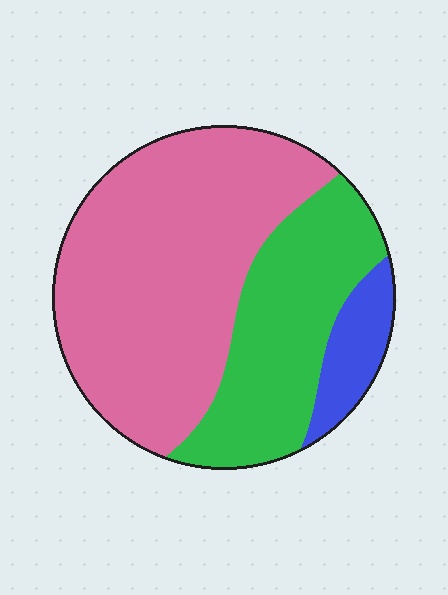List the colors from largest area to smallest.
From largest to smallest: pink, green, blue.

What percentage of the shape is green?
Green covers about 30% of the shape.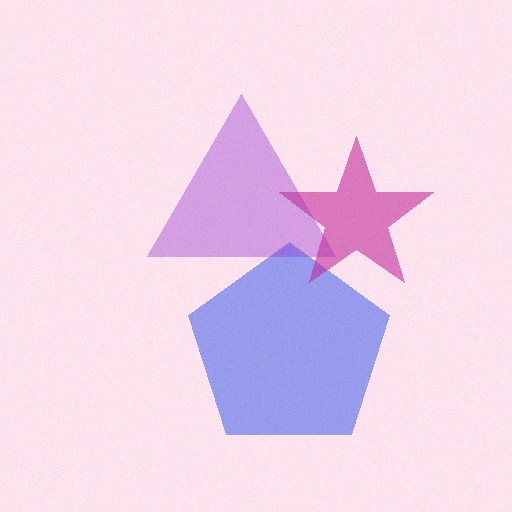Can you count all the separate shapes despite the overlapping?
Yes, there are 3 separate shapes.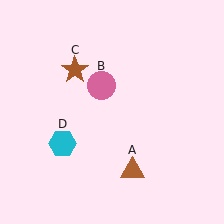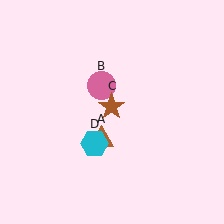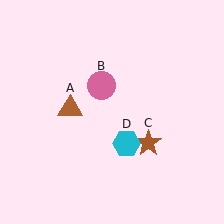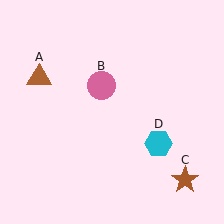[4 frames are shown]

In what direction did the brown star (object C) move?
The brown star (object C) moved down and to the right.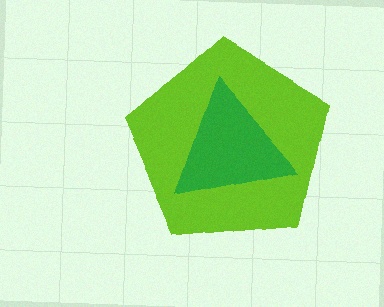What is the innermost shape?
The green triangle.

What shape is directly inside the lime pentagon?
The green triangle.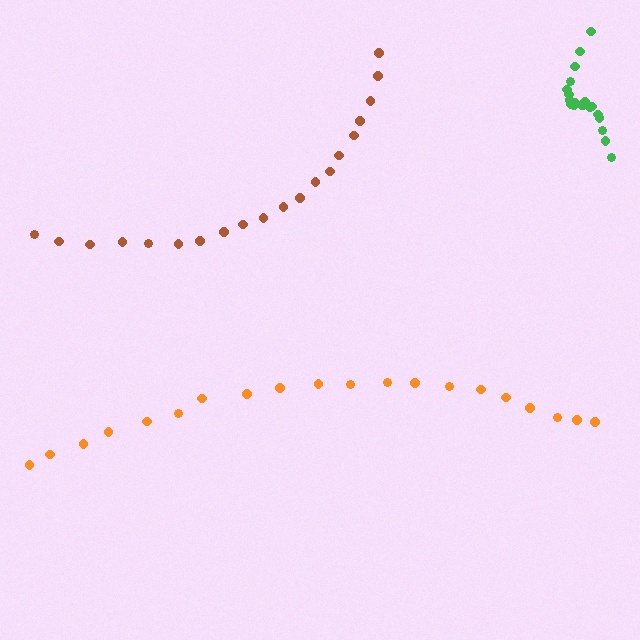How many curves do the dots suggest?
There are 3 distinct paths.